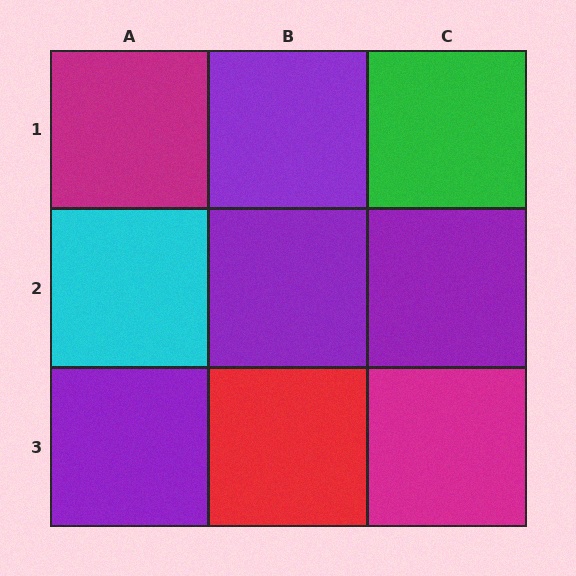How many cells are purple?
4 cells are purple.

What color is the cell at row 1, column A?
Magenta.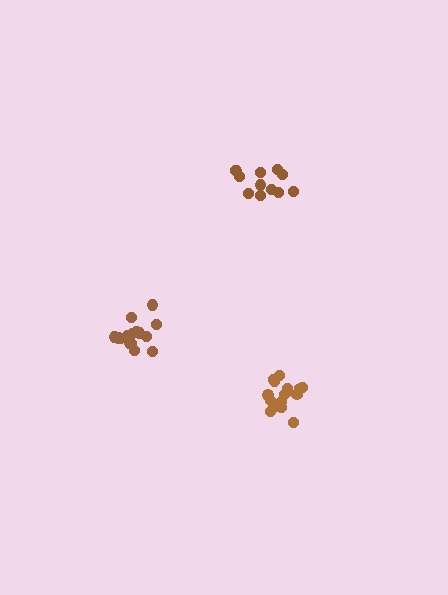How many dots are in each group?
Group 1: 15 dots, Group 2: 12 dots, Group 3: 17 dots (44 total).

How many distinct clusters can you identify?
There are 3 distinct clusters.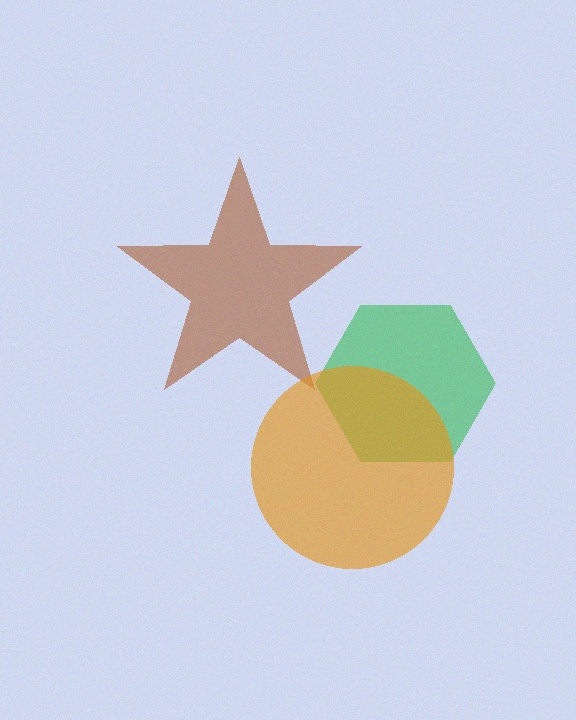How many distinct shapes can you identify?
There are 3 distinct shapes: a green hexagon, a brown star, an orange circle.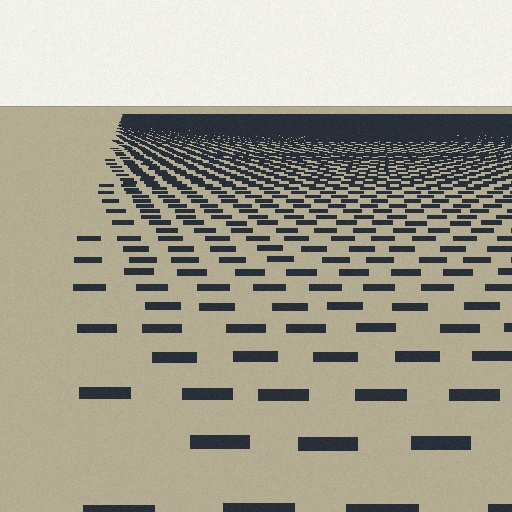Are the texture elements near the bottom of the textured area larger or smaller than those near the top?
Larger. Near the bottom, elements are closer to the viewer and appear at a bigger on-screen size.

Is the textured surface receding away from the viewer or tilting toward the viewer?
The surface is receding away from the viewer. Texture elements get smaller and denser toward the top.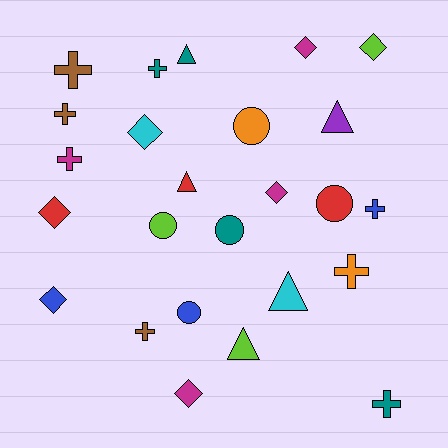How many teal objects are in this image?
There are 4 teal objects.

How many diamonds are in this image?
There are 7 diamonds.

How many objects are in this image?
There are 25 objects.